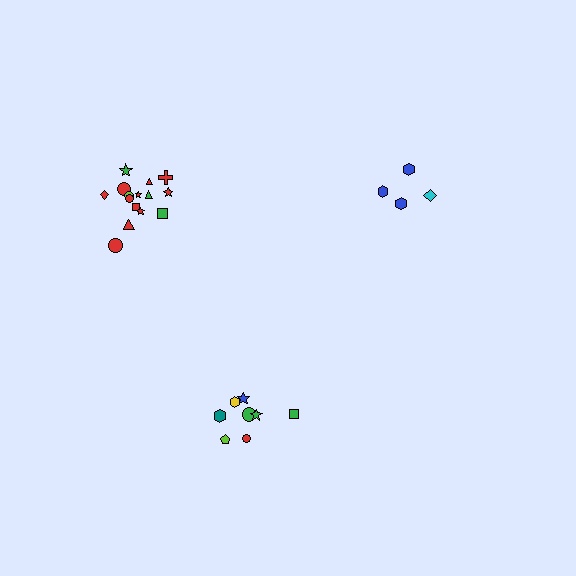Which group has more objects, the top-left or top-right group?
The top-left group.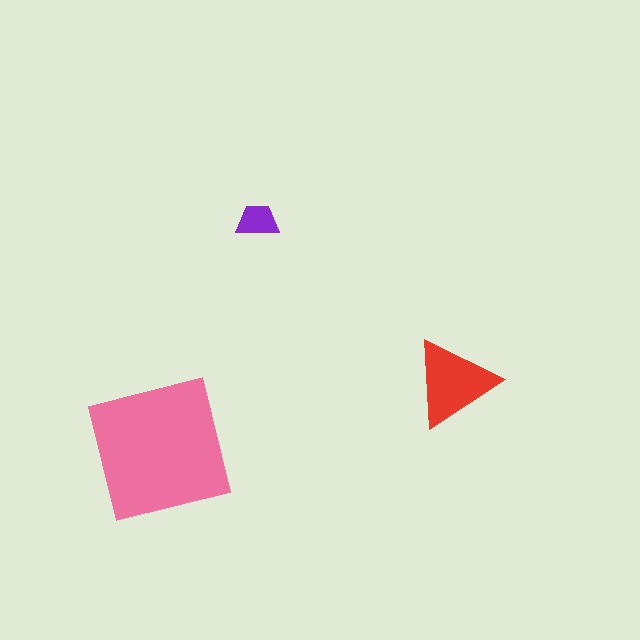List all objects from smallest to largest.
The purple trapezoid, the red triangle, the pink square.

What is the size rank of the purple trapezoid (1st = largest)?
3rd.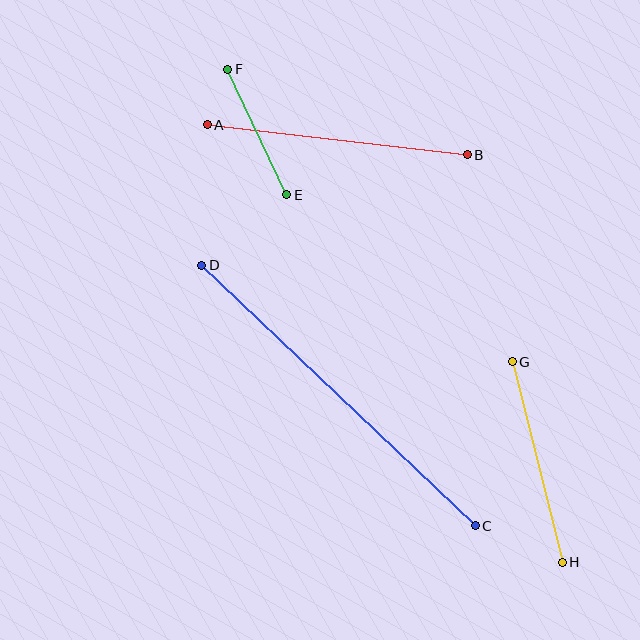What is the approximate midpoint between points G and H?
The midpoint is at approximately (537, 462) pixels.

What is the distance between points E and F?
The distance is approximately 139 pixels.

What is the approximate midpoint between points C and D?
The midpoint is at approximately (338, 395) pixels.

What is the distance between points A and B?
The distance is approximately 262 pixels.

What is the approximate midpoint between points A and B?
The midpoint is at approximately (337, 140) pixels.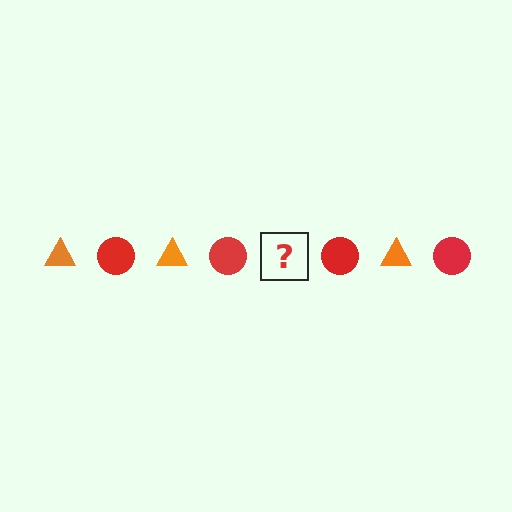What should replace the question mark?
The question mark should be replaced with an orange triangle.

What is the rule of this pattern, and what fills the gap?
The rule is that the pattern alternates between orange triangle and red circle. The gap should be filled with an orange triangle.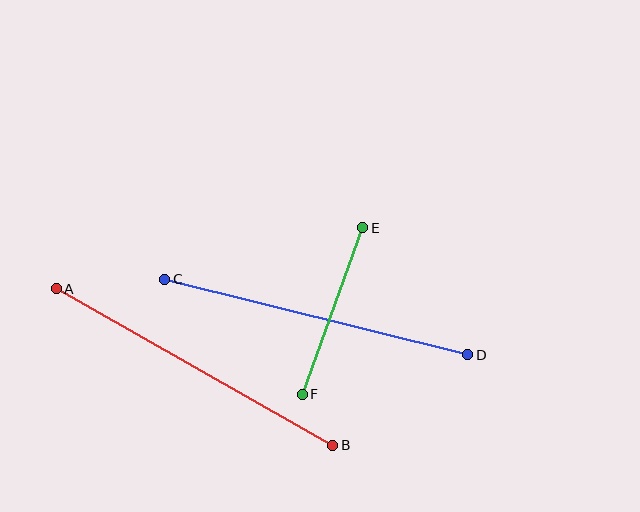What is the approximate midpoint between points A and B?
The midpoint is at approximately (195, 367) pixels.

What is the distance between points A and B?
The distance is approximately 318 pixels.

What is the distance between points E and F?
The distance is approximately 177 pixels.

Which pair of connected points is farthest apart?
Points A and B are farthest apart.